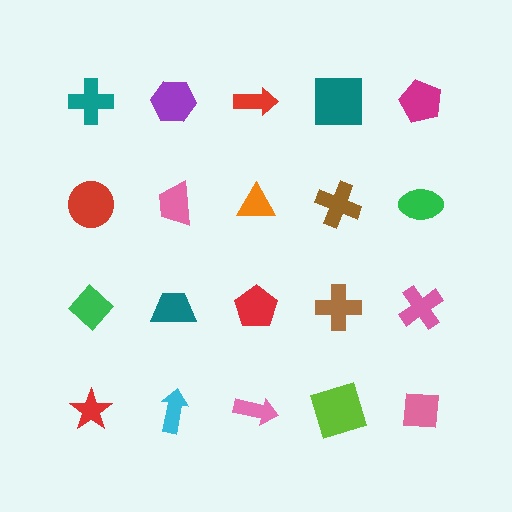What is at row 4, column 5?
A pink square.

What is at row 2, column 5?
A green ellipse.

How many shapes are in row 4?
5 shapes.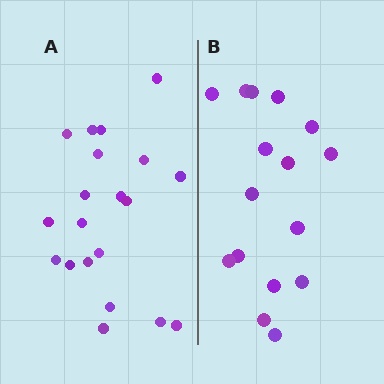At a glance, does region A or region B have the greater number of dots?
Region A (the left region) has more dots.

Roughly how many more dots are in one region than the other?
Region A has about 4 more dots than region B.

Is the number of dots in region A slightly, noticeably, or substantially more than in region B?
Region A has noticeably more, but not dramatically so. The ratio is roughly 1.2 to 1.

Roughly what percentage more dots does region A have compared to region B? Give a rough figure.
About 25% more.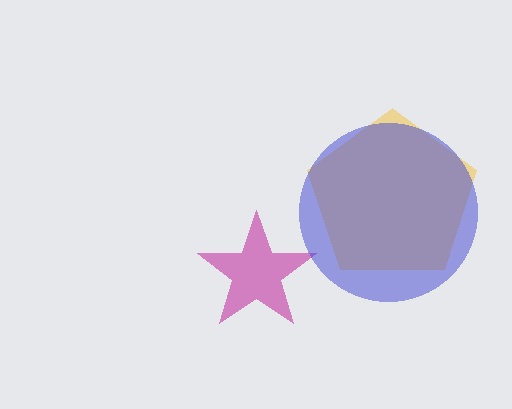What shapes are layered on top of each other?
The layered shapes are: a magenta star, a yellow pentagon, a blue circle.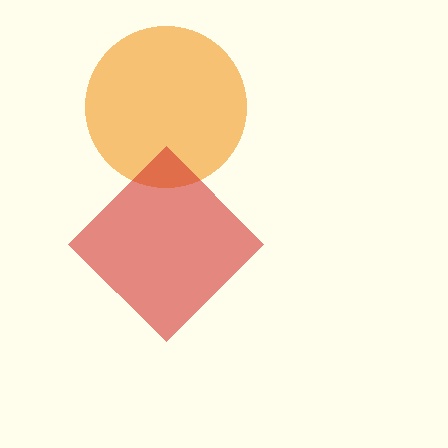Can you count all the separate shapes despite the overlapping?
Yes, there are 2 separate shapes.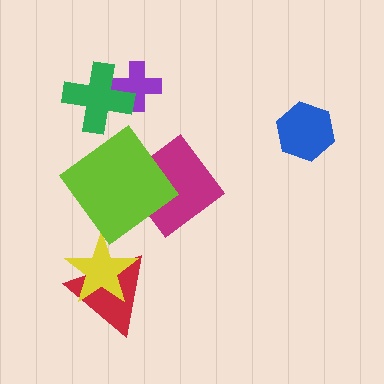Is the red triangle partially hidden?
Yes, it is partially covered by another shape.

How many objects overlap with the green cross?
1 object overlaps with the green cross.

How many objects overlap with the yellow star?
1 object overlaps with the yellow star.